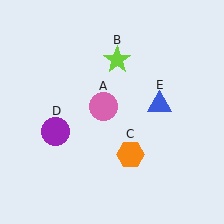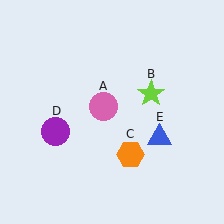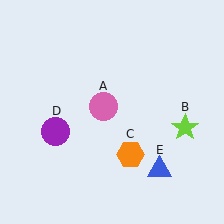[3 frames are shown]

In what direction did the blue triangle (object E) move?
The blue triangle (object E) moved down.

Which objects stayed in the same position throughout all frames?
Pink circle (object A) and orange hexagon (object C) and purple circle (object D) remained stationary.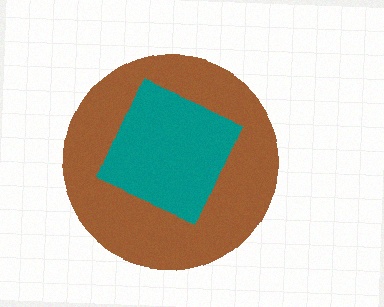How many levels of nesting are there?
2.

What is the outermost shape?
The brown circle.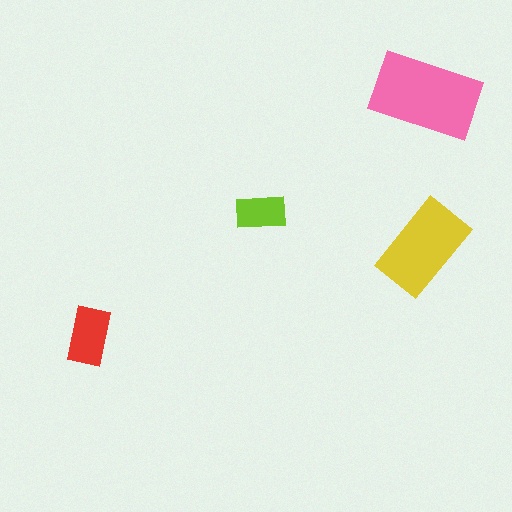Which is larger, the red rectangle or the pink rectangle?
The pink one.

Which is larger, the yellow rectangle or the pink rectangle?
The pink one.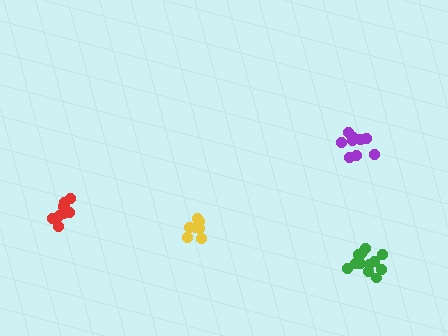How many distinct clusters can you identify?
There are 4 distinct clusters.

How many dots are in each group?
Group 1: 9 dots, Group 2: 12 dots, Group 3: 9 dots, Group 4: 7 dots (37 total).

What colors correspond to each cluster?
The clusters are colored: red, green, purple, yellow.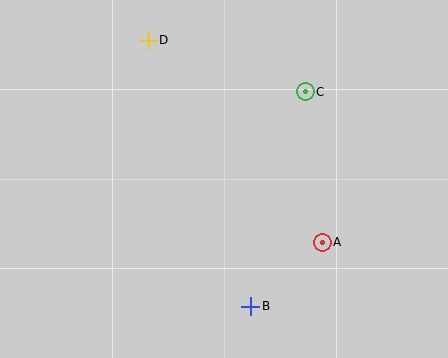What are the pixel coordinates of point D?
Point D is at (148, 40).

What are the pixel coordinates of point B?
Point B is at (251, 306).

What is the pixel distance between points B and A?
The distance between B and A is 96 pixels.